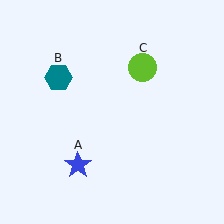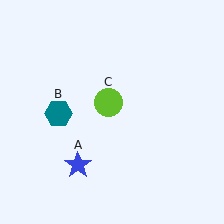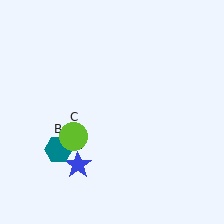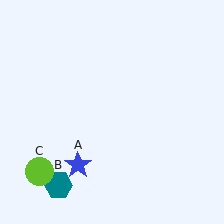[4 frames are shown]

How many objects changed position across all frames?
2 objects changed position: teal hexagon (object B), lime circle (object C).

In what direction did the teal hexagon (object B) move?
The teal hexagon (object B) moved down.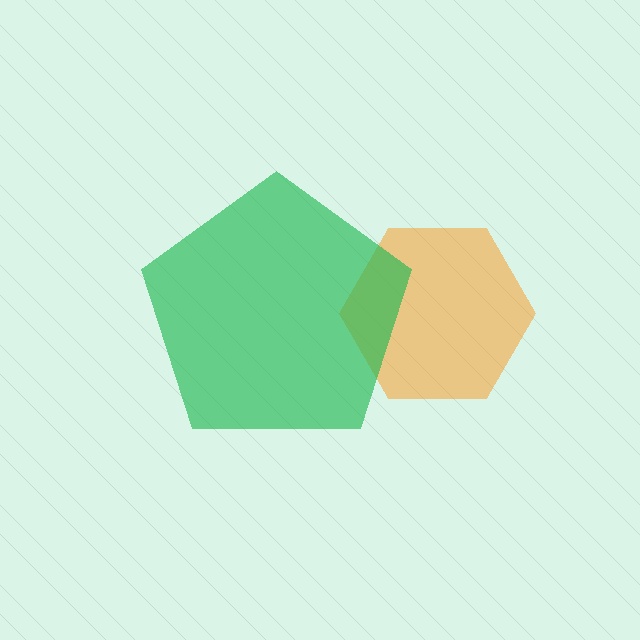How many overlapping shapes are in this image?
There are 2 overlapping shapes in the image.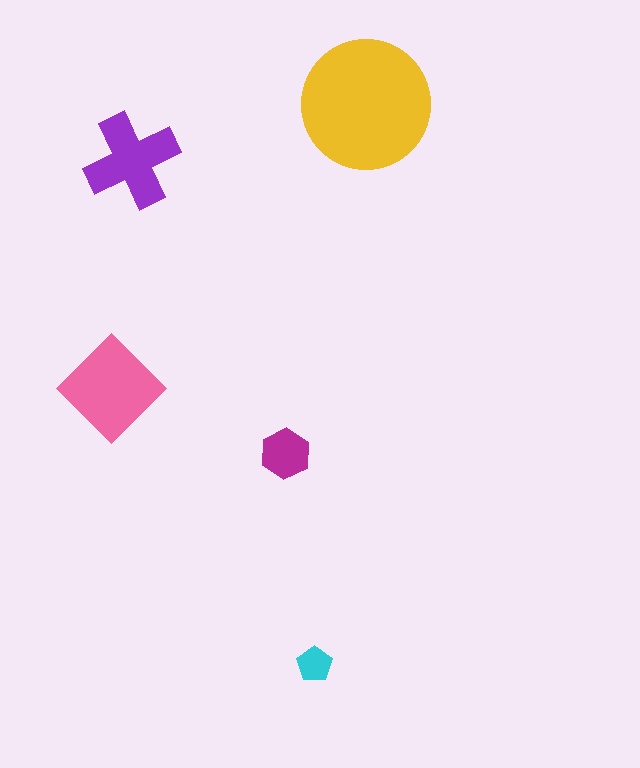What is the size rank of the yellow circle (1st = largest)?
1st.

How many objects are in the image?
There are 5 objects in the image.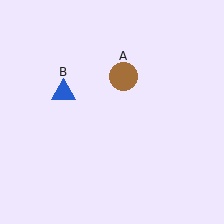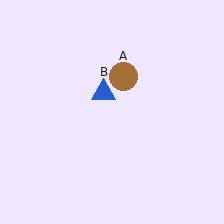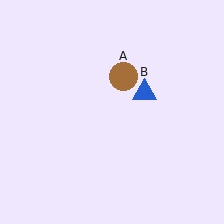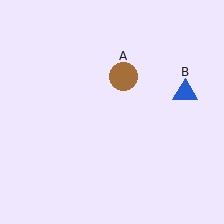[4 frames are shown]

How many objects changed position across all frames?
1 object changed position: blue triangle (object B).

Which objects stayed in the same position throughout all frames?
Brown circle (object A) remained stationary.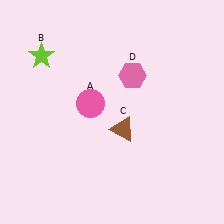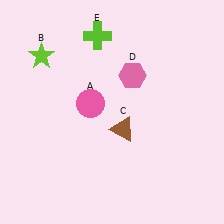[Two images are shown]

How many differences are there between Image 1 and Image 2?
There is 1 difference between the two images.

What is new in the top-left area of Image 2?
A lime cross (E) was added in the top-left area of Image 2.